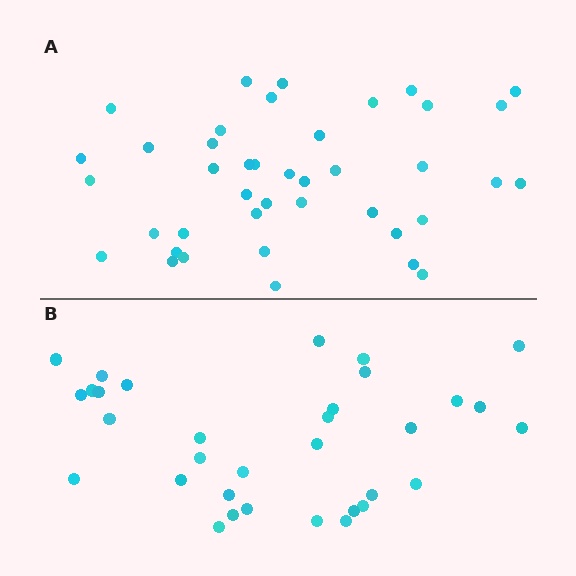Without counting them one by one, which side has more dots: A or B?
Region A (the top region) has more dots.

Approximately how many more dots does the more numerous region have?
Region A has roughly 8 or so more dots than region B.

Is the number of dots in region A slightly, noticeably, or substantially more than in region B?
Region A has only slightly more — the two regions are fairly close. The ratio is roughly 1.2 to 1.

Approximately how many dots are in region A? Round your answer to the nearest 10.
About 40 dots. (The exact count is 41, which rounds to 40.)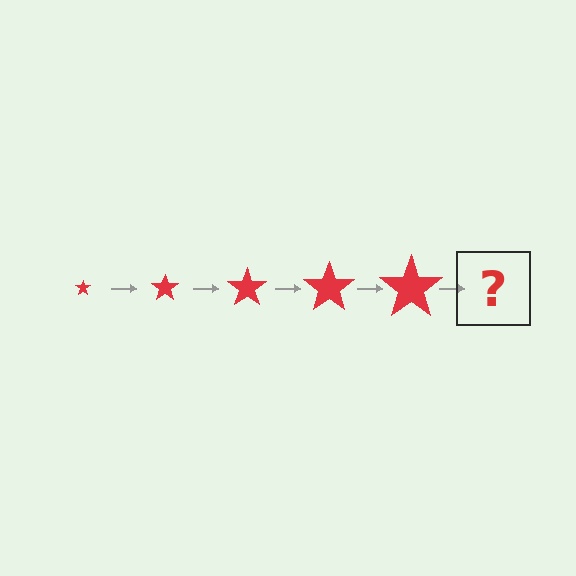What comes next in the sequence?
The next element should be a red star, larger than the previous one.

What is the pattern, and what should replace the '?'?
The pattern is that the star gets progressively larger each step. The '?' should be a red star, larger than the previous one.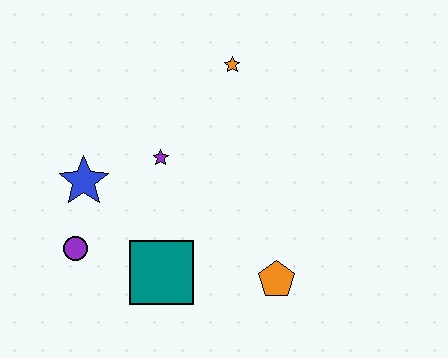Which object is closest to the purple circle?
The blue star is closest to the purple circle.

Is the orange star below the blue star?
No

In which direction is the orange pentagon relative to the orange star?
The orange pentagon is below the orange star.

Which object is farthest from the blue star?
The orange pentagon is farthest from the blue star.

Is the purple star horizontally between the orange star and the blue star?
Yes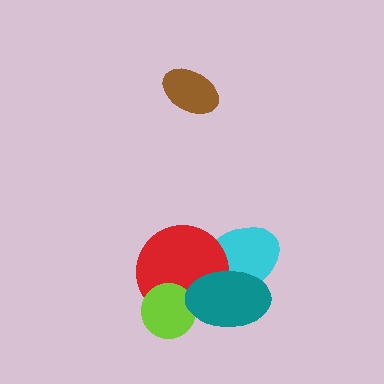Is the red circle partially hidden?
Yes, it is partially covered by another shape.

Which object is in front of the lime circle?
The teal ellipse is in front of the lime circle.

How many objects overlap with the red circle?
3 objects overlap with the red circle.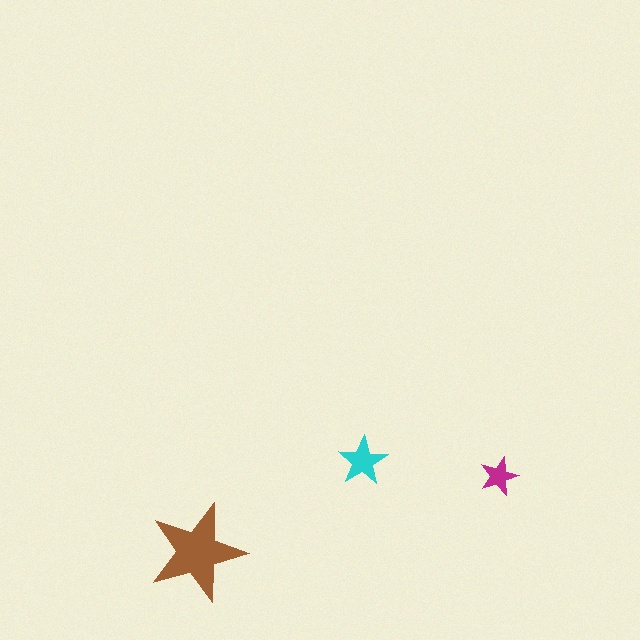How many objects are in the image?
There are 3 objects in the image.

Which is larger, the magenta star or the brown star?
The brown one.